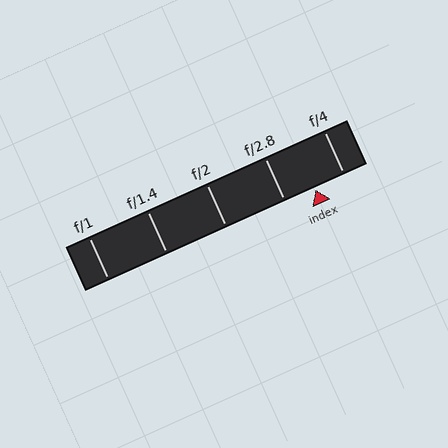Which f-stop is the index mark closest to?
The index mark is closest to f/4.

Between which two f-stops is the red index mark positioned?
The index mark is between f/2.8 and f/4.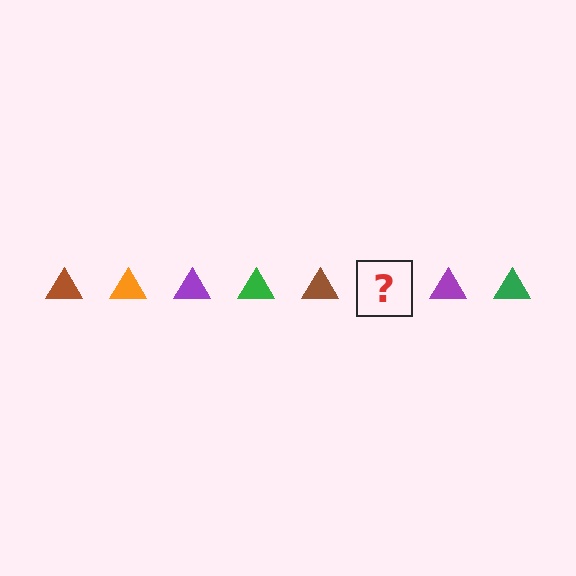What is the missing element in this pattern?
The missing element is an orange triangle.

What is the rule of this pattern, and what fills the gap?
The rule is that the pattern cycles through brown, orange, purple, green triangles. The gap should be filled with an orange triangle.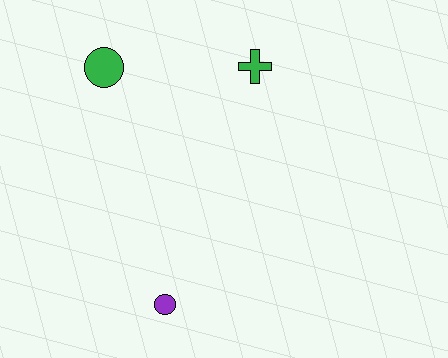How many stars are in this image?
There are no stars.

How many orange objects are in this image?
There are no orange objects.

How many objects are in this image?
There are 3 objects.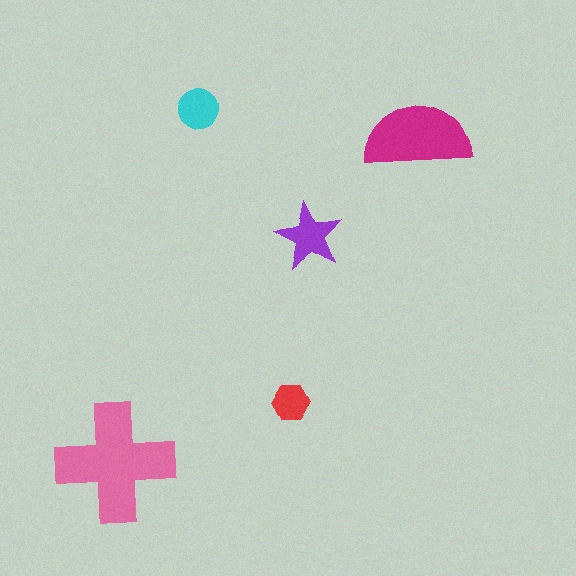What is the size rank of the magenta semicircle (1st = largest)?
2nd.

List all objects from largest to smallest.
The pink cross, the magenta semicircle, the purple star, the cyan circle, the red hexagon.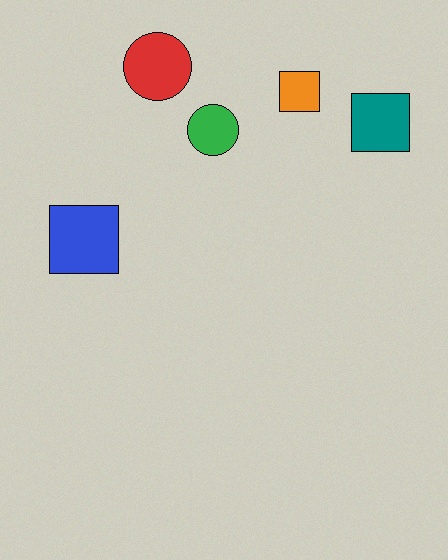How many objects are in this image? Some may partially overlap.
There are 5 objects.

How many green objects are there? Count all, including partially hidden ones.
There is 1 green object.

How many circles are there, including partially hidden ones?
There are 2 circles.